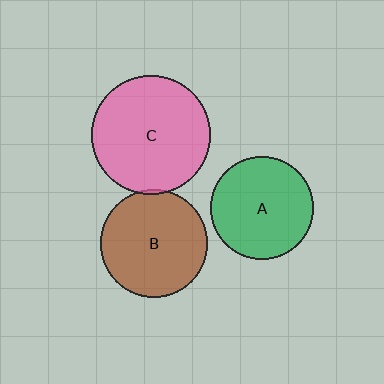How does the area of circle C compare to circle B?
Approximately 1.2 times.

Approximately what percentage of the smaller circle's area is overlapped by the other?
Approximately 5%.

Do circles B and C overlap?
Yes.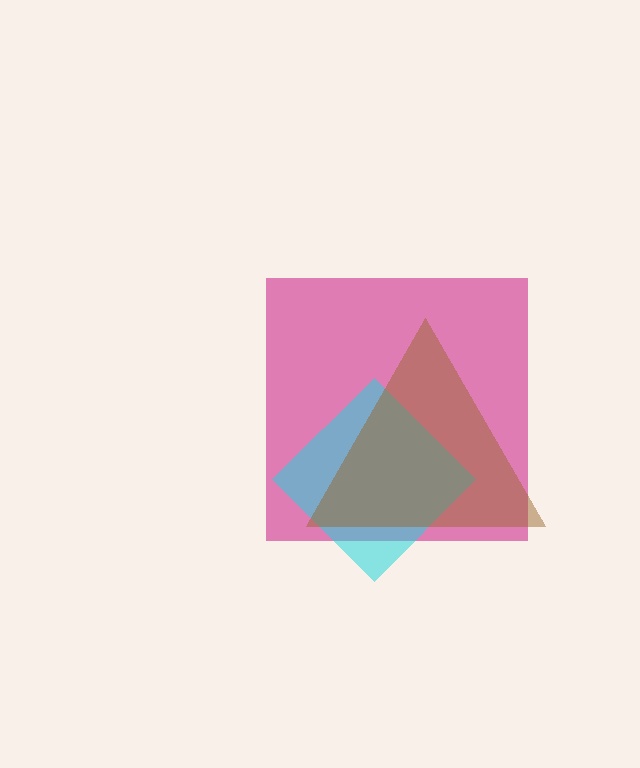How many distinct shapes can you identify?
There are 3 distinct shapes: a magenta square, a cyan diamond, a brown triangle.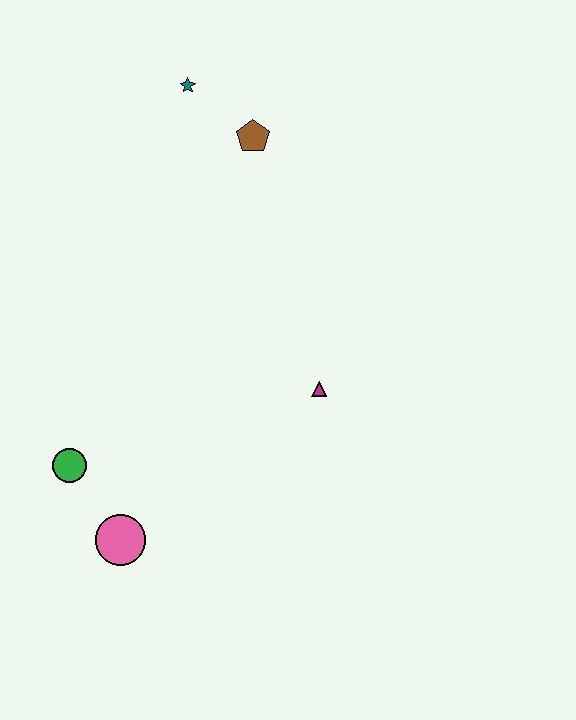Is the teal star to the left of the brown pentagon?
Yes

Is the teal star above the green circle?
Yes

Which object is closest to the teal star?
The brown pentagon is closest to the teal star.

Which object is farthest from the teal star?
The pink circle is farthest from the teal star.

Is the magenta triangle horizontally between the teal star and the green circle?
No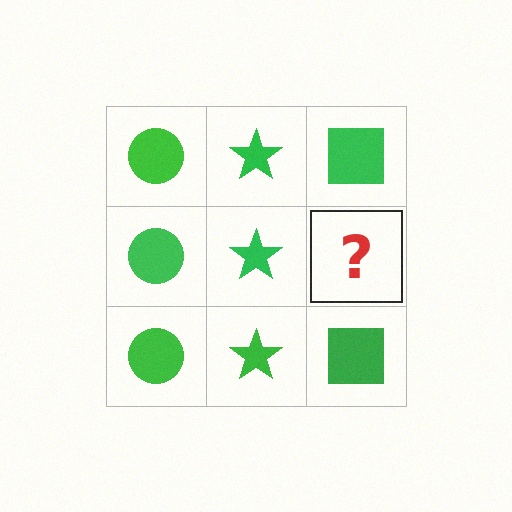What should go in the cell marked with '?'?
The missing cell should contain a green square.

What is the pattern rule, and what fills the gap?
The rule is that each column has a consistent shape. The gap should be filled with a green square.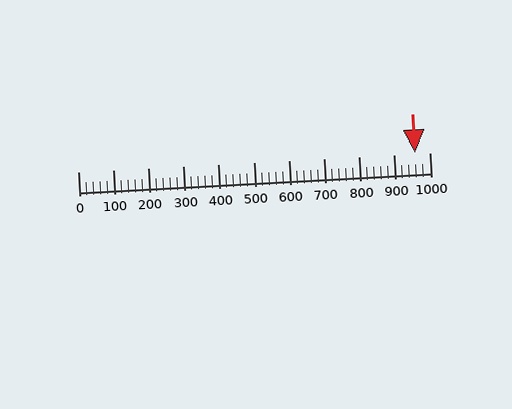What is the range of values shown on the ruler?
The ruler shows values from 0 to 1000.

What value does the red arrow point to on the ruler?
The red arrow points to approximately 960.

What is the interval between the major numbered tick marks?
The major tick marks are spaced 100 units apart.